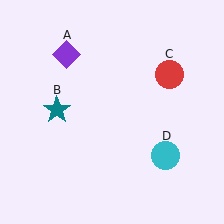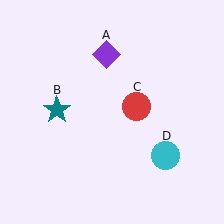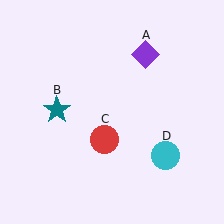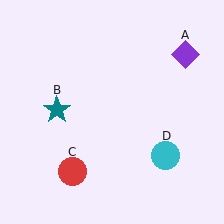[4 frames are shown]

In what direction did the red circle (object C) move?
The red circle (object C) moved down and to the left.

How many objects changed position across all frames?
2 objects changed position: purple diamond (object A), red circle (object C).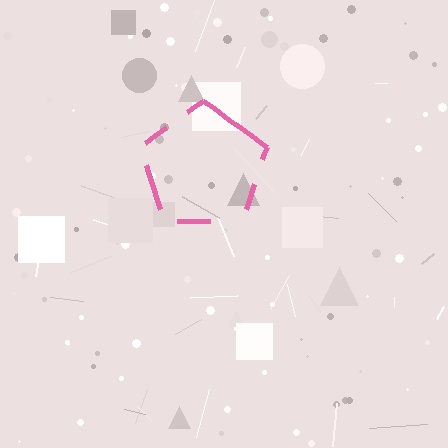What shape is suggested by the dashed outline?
The dashed outline suggests a pentagon.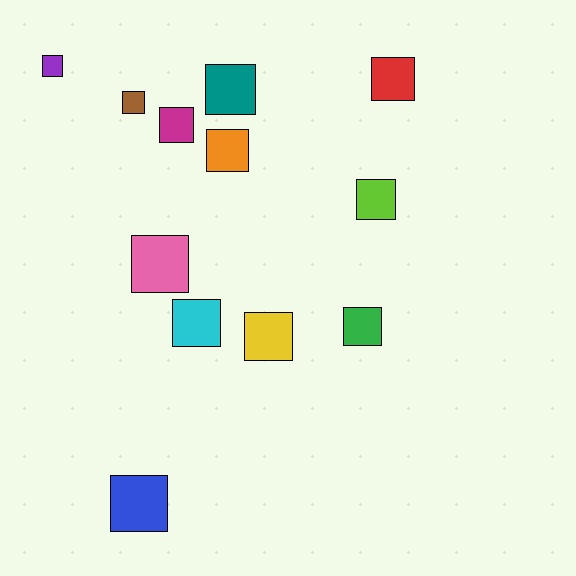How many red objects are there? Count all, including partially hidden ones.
There is 1 red object.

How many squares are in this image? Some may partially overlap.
There are 12 squares.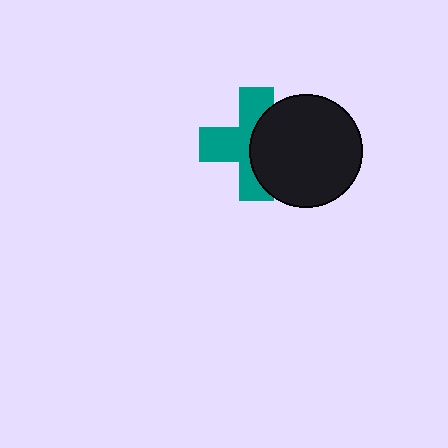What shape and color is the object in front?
The object in front is a black circle.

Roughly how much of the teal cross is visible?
About half of it is visible (roughly 55%).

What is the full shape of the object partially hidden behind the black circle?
The partially hidden object is a teal cross.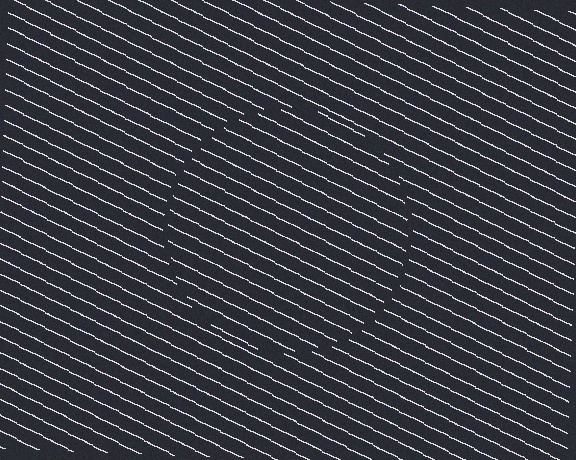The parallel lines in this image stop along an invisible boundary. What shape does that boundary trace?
An illusory circle. The interior of the shape contains the same grating, shifted by half a period — the contour is defined by the phase discontinuity where line-ends from the inner and outer gratings abut.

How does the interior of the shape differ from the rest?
The interior of the shape contains the same grating, shifted by half a period — the contour is defined by the phase discontinuity where line-ends from the inner and outer gratings abut.